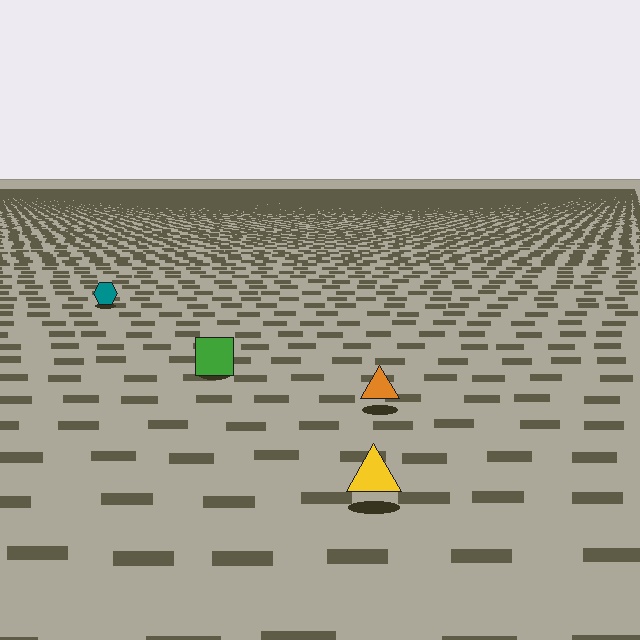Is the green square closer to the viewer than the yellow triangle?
No. The yellow triangle is closer — you can tell from the texture gradient: the ground texture is coarser near it.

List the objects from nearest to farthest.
From nearest to farthest: the yellow triangle, the orange triangle, the green square, the teal hexagon.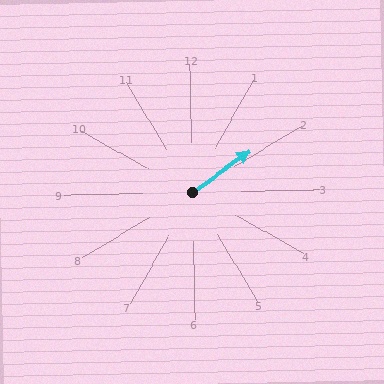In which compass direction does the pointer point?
Northeast.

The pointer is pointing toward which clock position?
Roughly 2 o'clock.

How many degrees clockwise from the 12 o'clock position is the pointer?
Approximately 56 degrees.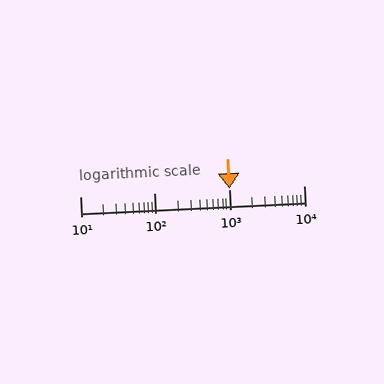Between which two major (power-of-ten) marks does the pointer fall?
The pointer is between 1000 and 10000.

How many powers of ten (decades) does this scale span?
The scale spans 3 decades, from 10 to 10000.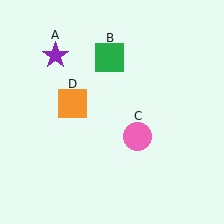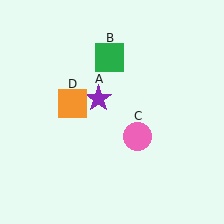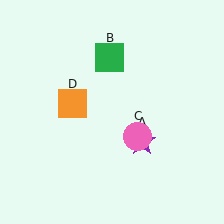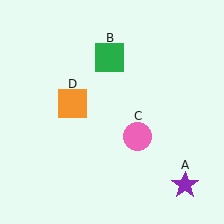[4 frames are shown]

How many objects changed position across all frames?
1 object changed position: purple star (object A).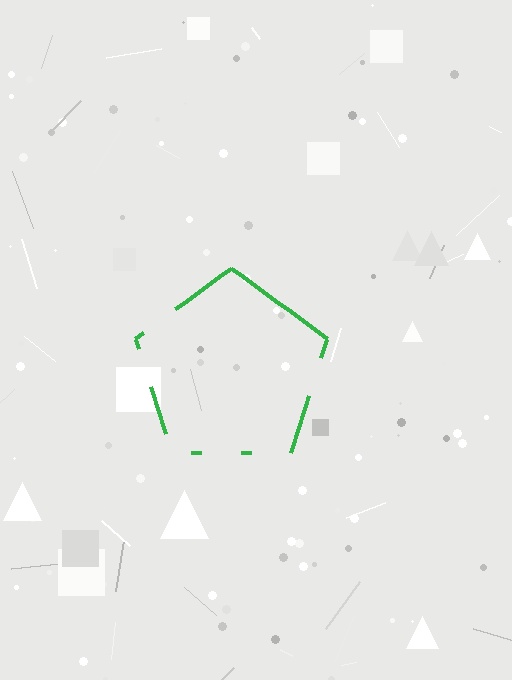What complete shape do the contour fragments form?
The contour fragments form a pentagon.